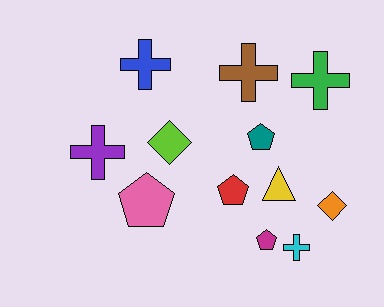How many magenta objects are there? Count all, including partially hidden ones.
There is 1 magenta object.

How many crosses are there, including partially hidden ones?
There are 5 crosses.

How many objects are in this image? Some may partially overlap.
There are 12 objects.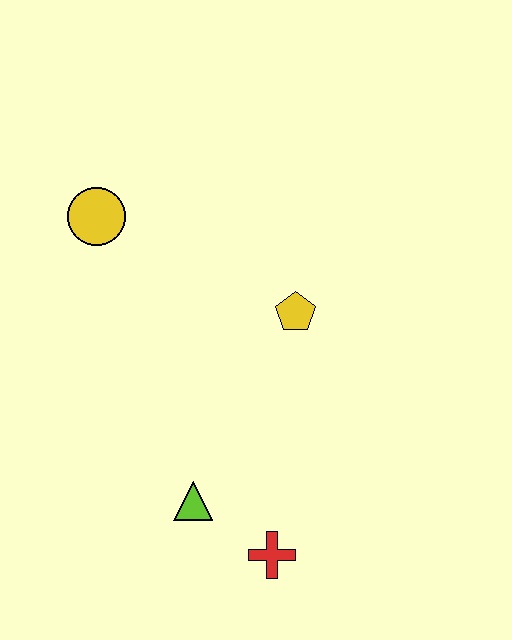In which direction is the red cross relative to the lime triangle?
The red cross is to the right of the lime triangle.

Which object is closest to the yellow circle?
The yellow pentagon is closest to the yellow circle.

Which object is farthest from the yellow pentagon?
The red cross is farthest from the yellow pentagon.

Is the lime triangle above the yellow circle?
No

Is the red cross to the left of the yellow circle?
No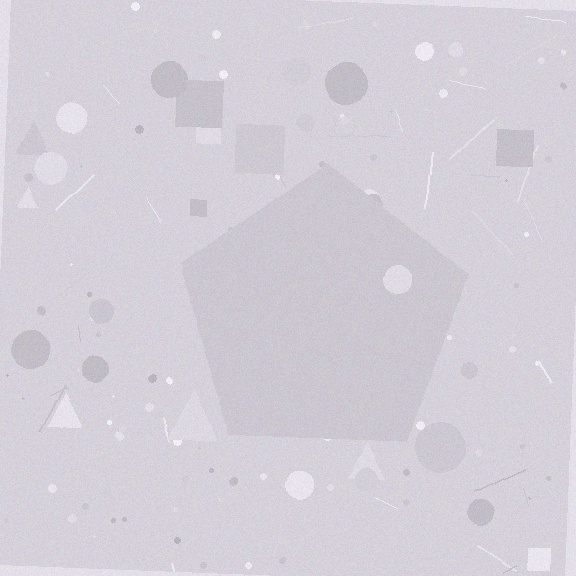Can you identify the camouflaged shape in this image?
The camouflaged shape is a pentagon.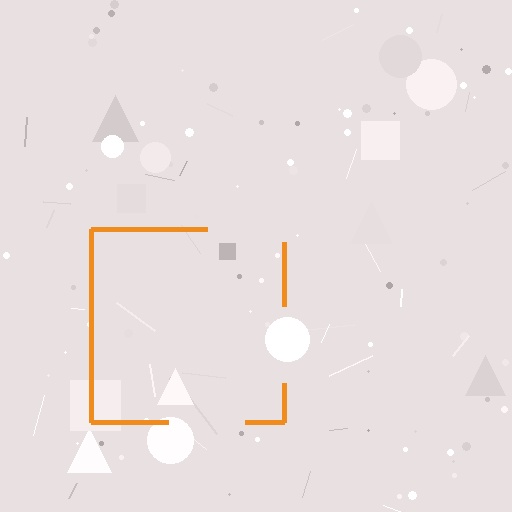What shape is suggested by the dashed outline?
The dashed outline suggests a square.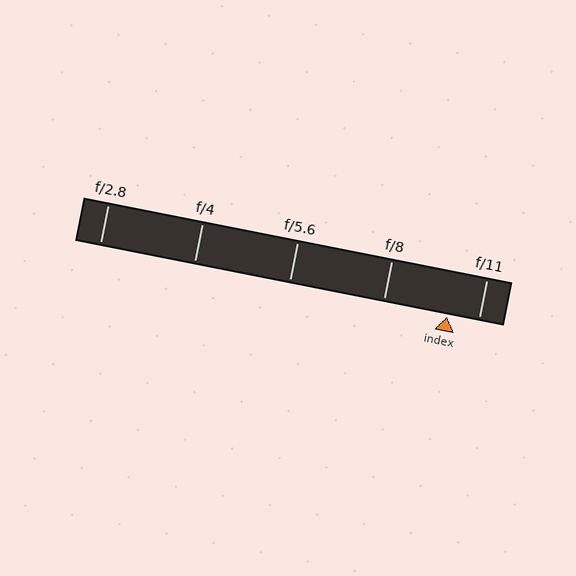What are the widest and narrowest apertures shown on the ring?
The widest aperture shown is f/2.8 and the narrowest is f/11.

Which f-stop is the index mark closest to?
The index mark is closest to f/11.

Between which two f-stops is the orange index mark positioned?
The index mark is between f/8 and f/11.